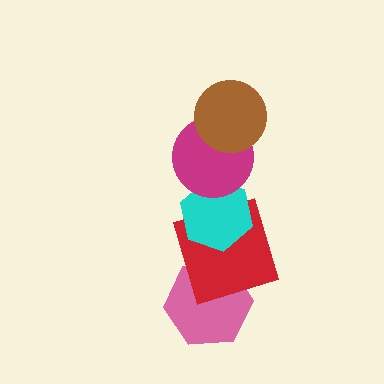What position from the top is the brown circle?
The brown circle is 1st from the top.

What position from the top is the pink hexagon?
The pink hexagon is 5th from the top.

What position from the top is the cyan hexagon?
The cyan hexagon is 3rd from the top.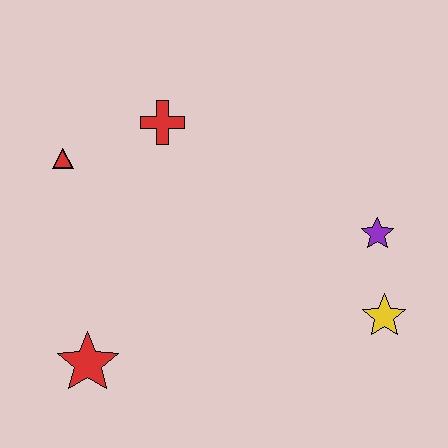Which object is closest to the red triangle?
The red cross is closest to the red triangle.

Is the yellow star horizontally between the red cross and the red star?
No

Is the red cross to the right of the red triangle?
Yes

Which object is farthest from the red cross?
The yellow star is farthest from the red cross.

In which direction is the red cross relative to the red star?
The red cross is above the red star.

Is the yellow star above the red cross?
No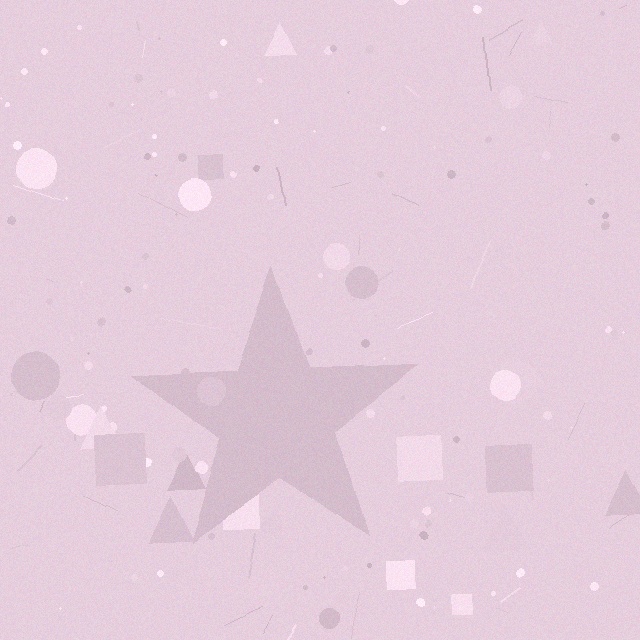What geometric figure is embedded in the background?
A star is embedded in the background.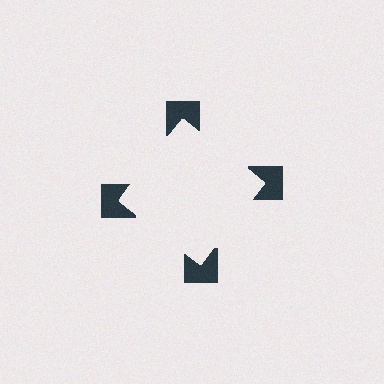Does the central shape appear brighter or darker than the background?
It typically appears slightly brighter than the background, even though no actual brightness change is drawn.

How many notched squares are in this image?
There are 4 — one at each vertex of the illusory square.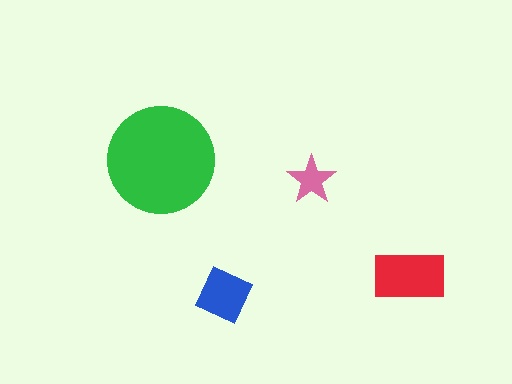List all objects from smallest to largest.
The pink star, the blue diamond, the red rectangle, the green circle.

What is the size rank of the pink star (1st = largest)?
4th.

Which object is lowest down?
The blue diamond is bottommost.